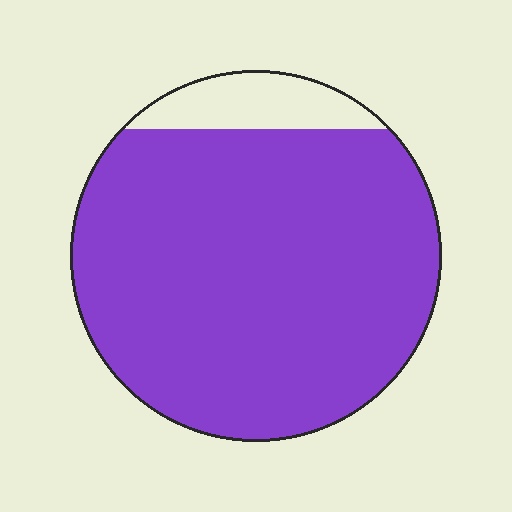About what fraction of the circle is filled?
About nine tenths (9/10).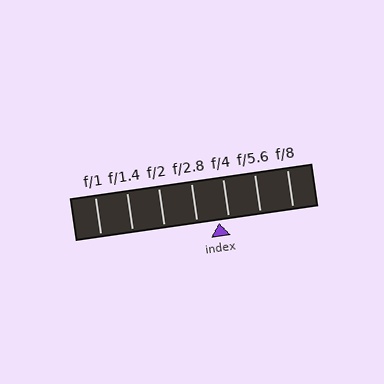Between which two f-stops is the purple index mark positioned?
The index mark is between f/2.8 and f/4.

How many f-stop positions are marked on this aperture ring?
There are 7 f-stop positions marked.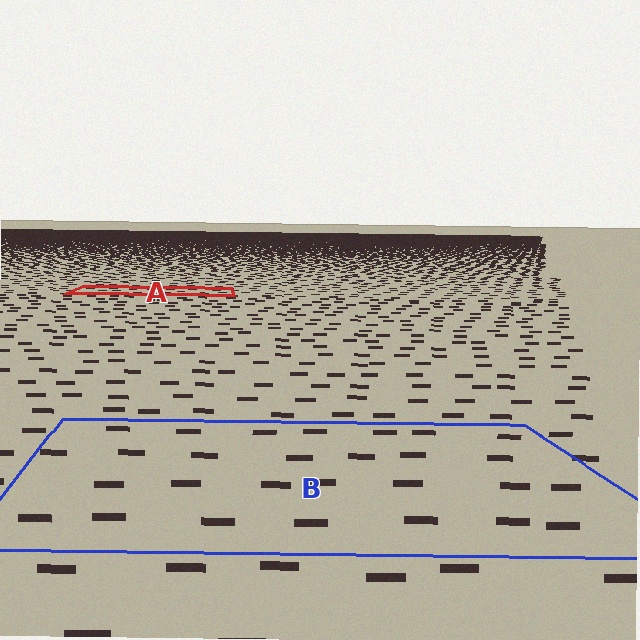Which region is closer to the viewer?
Region B is closer. The texture elements there are larger and more spread out.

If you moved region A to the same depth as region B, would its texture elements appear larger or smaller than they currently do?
They would appear larger. At a closer depth, the same texture elements are projected at a bigger on-screen size.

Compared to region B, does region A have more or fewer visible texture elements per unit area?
Region A has more texture elements per unit area — they are packed more densely because it is farther away.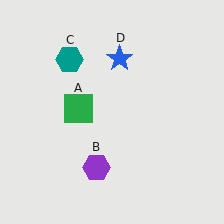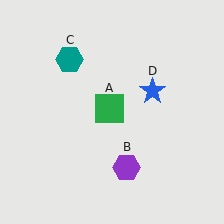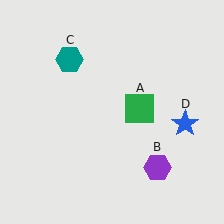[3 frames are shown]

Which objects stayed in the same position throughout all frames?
Teal hexagon (object C) remained stationary.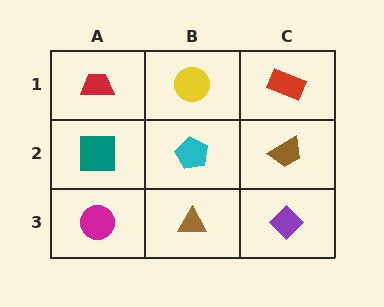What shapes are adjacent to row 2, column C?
A red rectangle (row 1, column C), a purple diamond (row 3, column C), a cyan pentagon (row 2, column B).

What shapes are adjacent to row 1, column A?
A teal square (row 2, column A), a yellow circle (row 1, column B).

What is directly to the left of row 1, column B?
A red trapezoid.